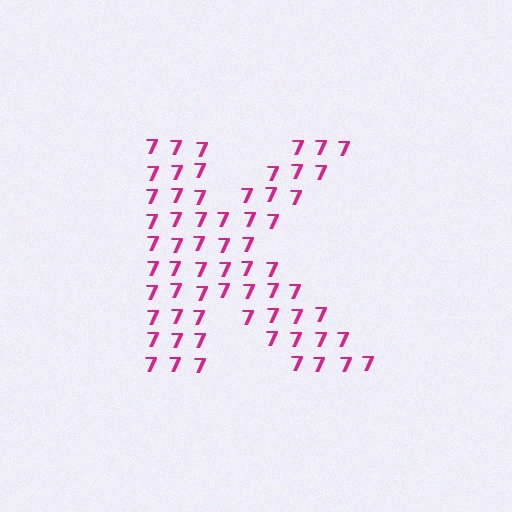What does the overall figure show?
The overall figure shows the letter K.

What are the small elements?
The small elements are digit 7's.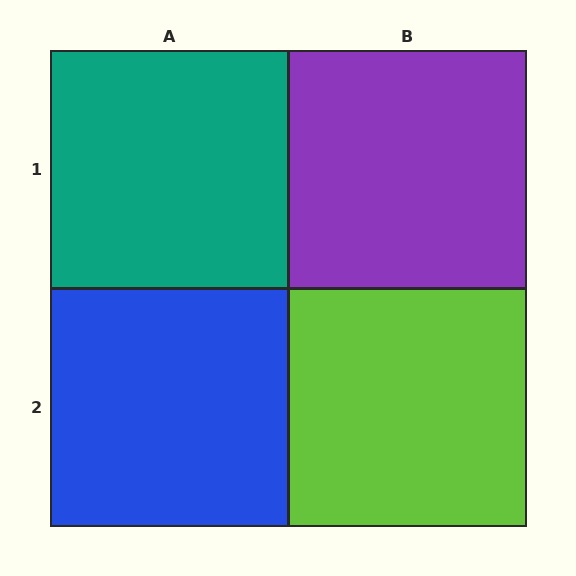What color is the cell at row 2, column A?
Blue.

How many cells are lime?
1 cell is lime.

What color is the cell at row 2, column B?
Lime.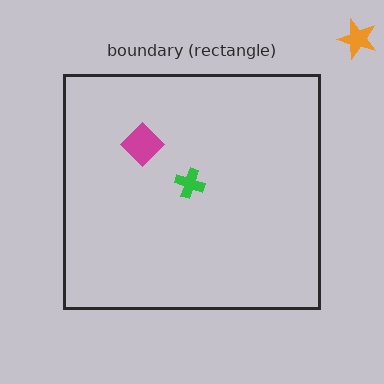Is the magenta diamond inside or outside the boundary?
Inside.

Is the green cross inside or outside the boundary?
Inside.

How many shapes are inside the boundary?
2 inside, 1 outside.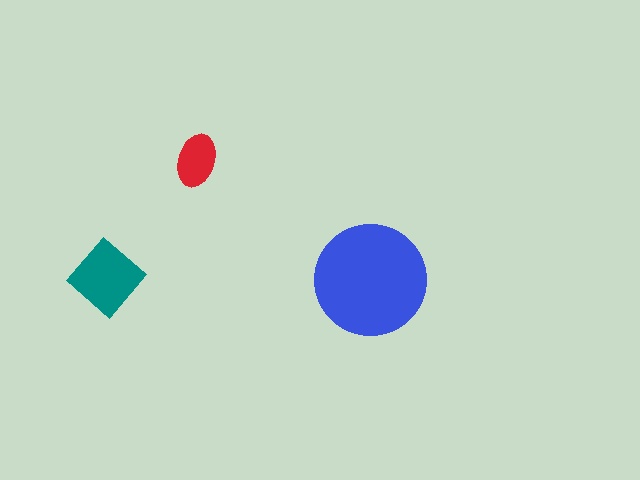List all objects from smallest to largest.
The red ellipse, the teal diamond, the blue circle.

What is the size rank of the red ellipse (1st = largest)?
3rd.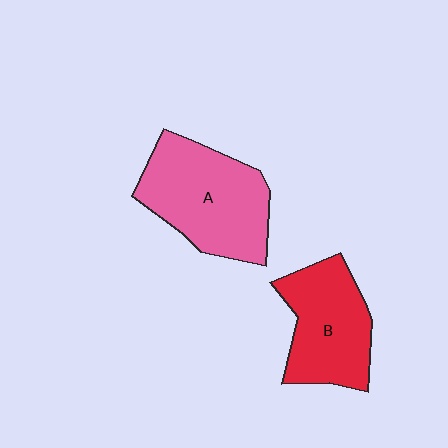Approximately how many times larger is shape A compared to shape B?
Approximately 1.2 times.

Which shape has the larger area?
Shape A (pink).